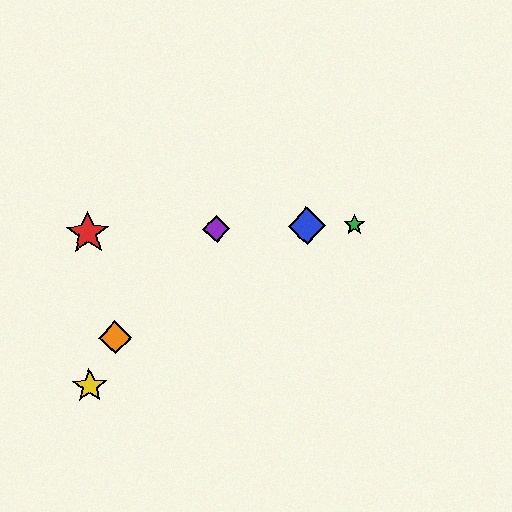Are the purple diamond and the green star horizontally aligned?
Yes, both are at y≈229.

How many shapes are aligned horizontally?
4 shapes (the red star, the blue diamond, the green star, the purple diamond) are aligned horizontally.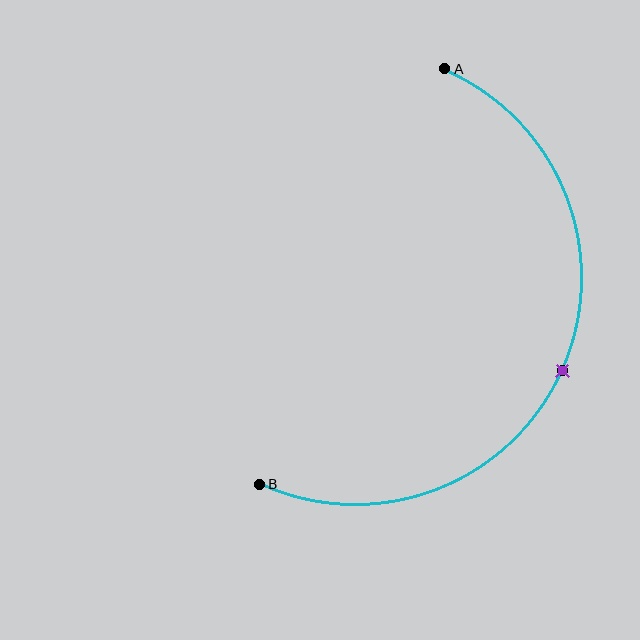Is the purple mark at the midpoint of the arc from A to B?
Yes. The purple mark lies on the arc at equal arc-length from both A and B — it is the arc midpoint.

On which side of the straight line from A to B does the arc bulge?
The arc bulges to the right of the straight line connecting A and B.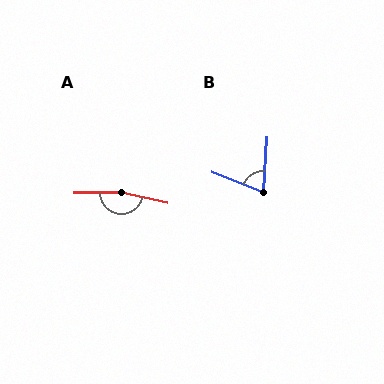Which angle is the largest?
A, at approximately 166 degrees.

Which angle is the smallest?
B, at approximately 73 degrees.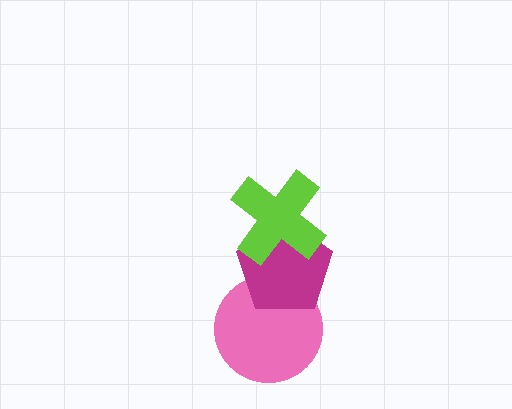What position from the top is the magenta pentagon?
The magenta pentagon is 2nd from the top.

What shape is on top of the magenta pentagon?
The lime cross is on top of the magenta pentagon.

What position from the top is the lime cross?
The lime cross is 1st from the top.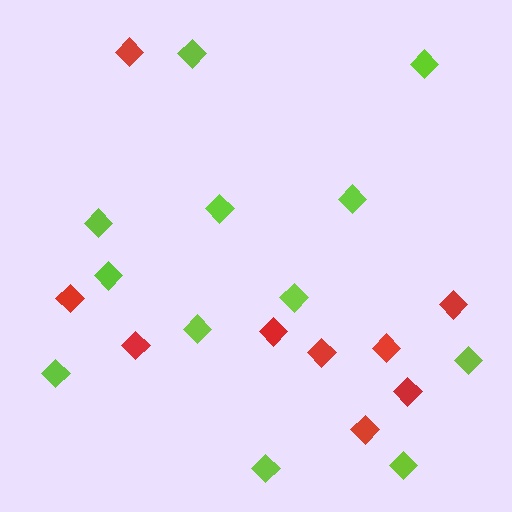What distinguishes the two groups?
There are 2 groups: one group of red diamonds (9) and one group of lime diamonds (12).